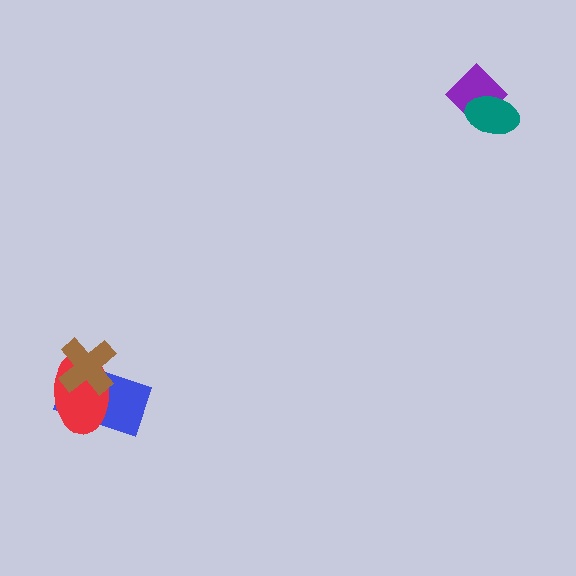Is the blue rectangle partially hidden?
Yes, it is partially covered by another shape.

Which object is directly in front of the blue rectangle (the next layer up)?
The red ellipse is directly in front of the blue rectangle.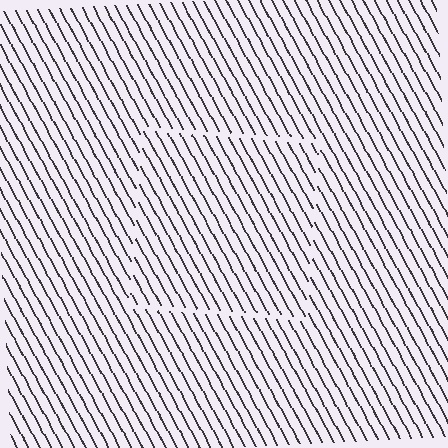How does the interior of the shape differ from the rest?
The interior of the shape contains the same grating, shifted by half a period — the contour is defined by the phase discontinuity where line-ends from the inner and outer gratings abut.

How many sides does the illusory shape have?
4 sides — the line-ends trace a square.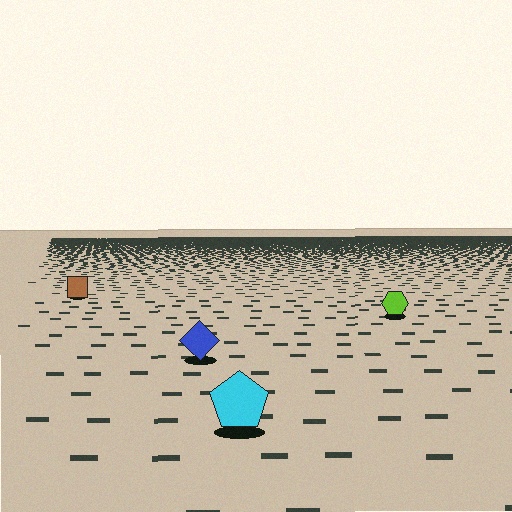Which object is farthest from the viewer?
The brown square is farthest from the viewer. It appears smaller and the ground texture around it is denser.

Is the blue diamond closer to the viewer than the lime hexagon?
Yes. The blue diamond is closer — you can tell from the texture gradient: the ground texture is coarser near it.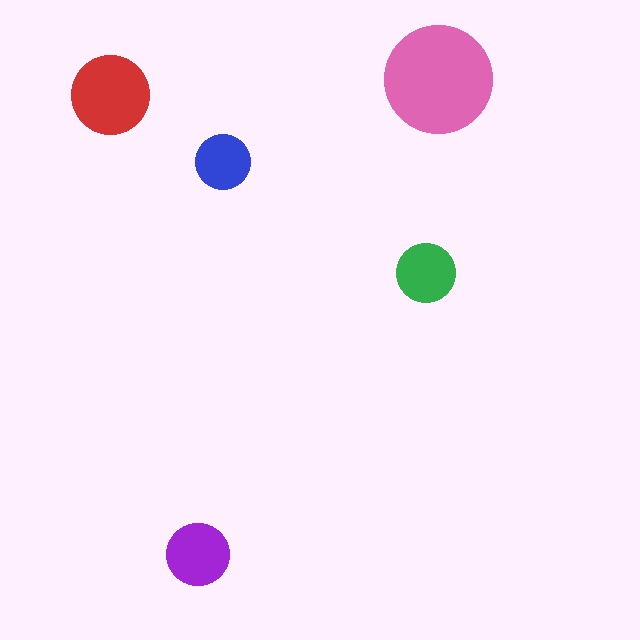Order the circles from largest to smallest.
the pink one, the red one, the purple one, the green one, the blue one.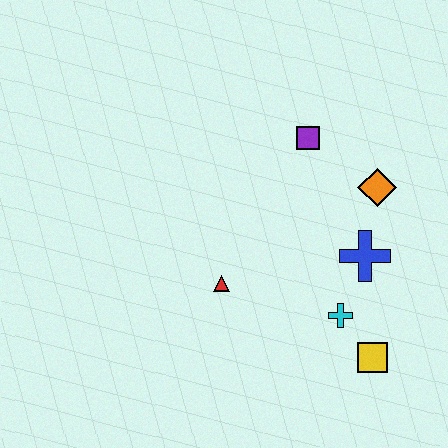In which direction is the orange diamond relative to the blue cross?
The orange diamond is above the blue cross.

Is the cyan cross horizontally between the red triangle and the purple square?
No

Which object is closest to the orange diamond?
The blue cross is closest to the orange diamond.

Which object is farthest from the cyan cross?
The purple square is farthest from the cyan cross.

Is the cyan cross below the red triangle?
Yes